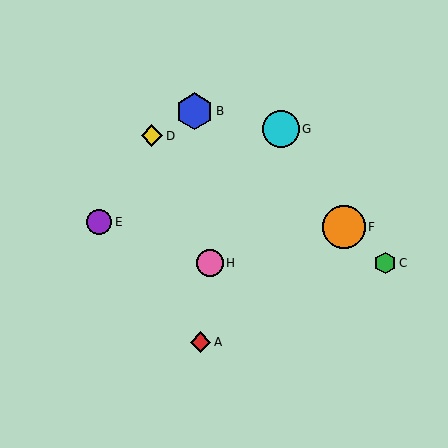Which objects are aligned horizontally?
Objects C, H are aligned horizontally.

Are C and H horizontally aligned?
Yes, both are at y≈263.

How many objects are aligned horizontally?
2 objects (C, H) are aligned horizontally.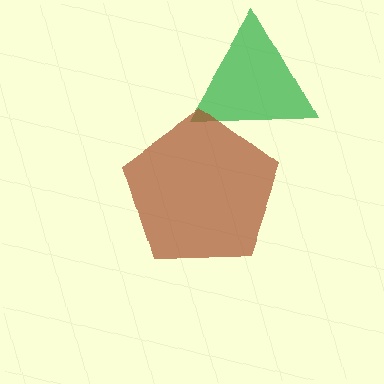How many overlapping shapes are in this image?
There are 2 overlapping shapes in the image.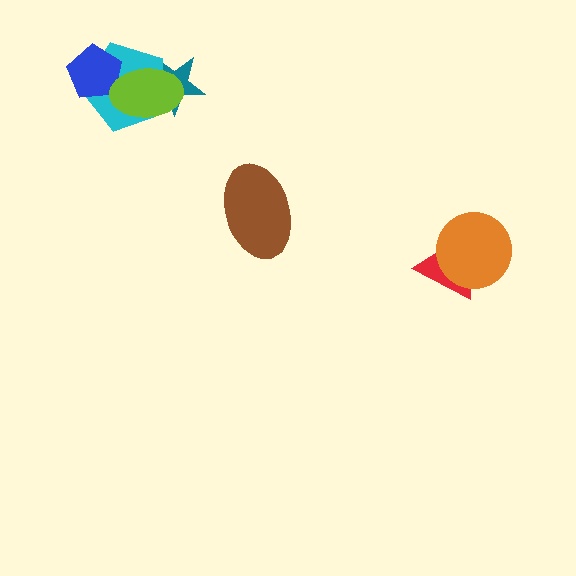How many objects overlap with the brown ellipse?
0 objects overlap with the brown ellipse.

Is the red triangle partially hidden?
Yes, it is partially covered by another shape.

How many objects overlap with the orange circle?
1 object overlaps with the orange circle.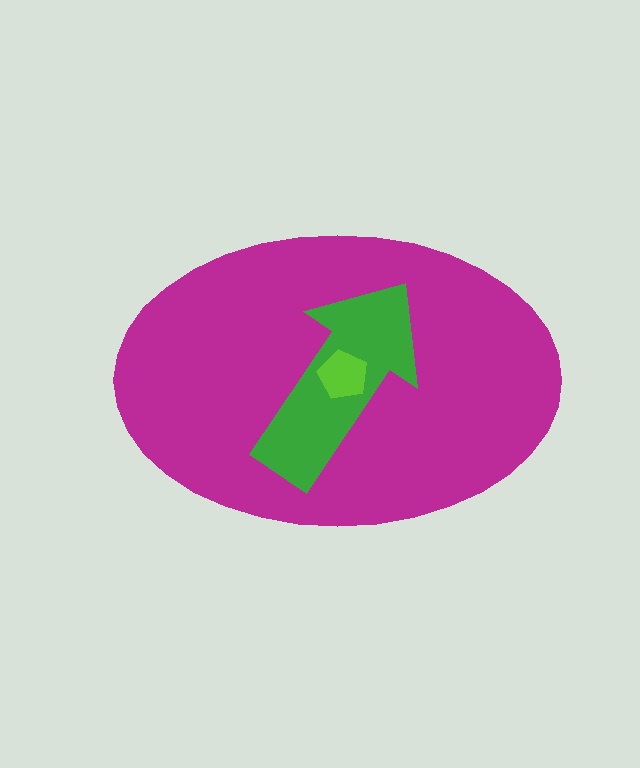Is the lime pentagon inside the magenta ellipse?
Yes.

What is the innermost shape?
The lime pentagon.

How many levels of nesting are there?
3.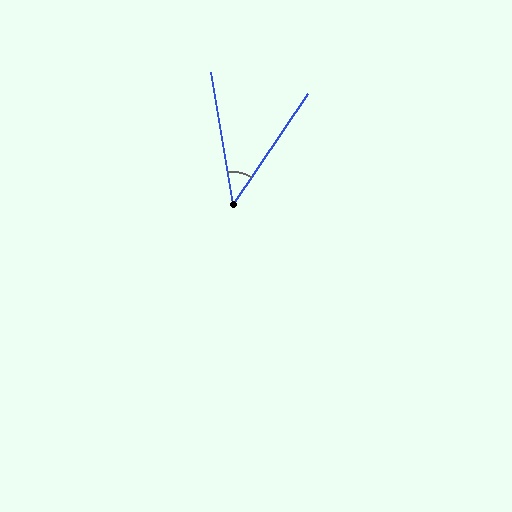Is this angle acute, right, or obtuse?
It is acute.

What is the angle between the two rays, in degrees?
Approximately 44 degrees.